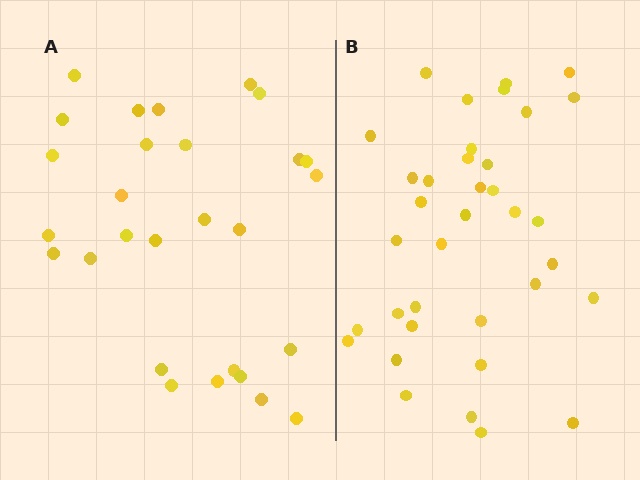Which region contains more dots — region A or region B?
Region B (the right region) has more dots.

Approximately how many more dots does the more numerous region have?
Region B has roughly 8 or so more dots than region A.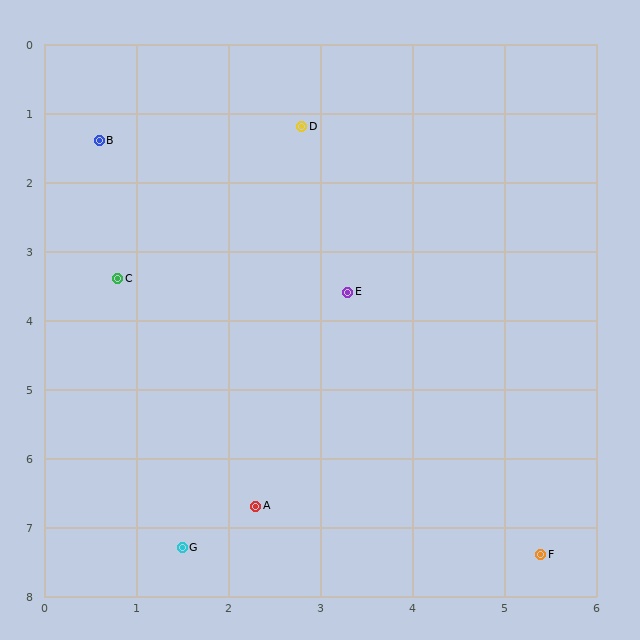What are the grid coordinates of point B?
Point B is at approximately (0.6, 1.4).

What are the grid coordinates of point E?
Point E is at approximately (3.3, 3.6).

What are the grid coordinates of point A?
Point A is at approximately (2.3, 6.7).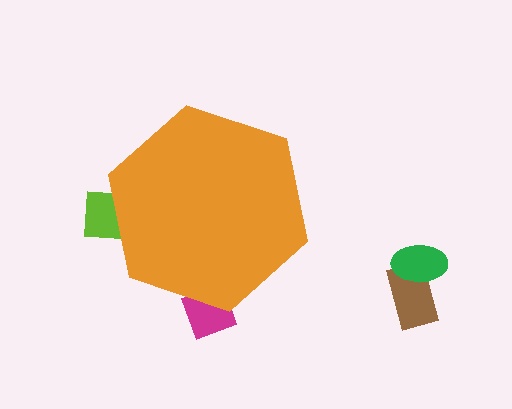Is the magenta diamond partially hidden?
Yes, the magenta diamond is partially hidden behind the orange hexagon.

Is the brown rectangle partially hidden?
No, the brown rectangle is fully visible.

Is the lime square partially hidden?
Yes, the lime square is partially hidden behind the orange hexagon.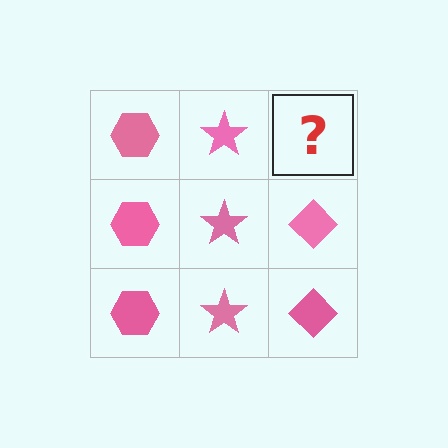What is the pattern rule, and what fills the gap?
The rule is that each column has a consistent shape. The gap should be filled with a pink diamond.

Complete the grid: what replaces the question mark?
The question mark should be replaced with a pink diamond.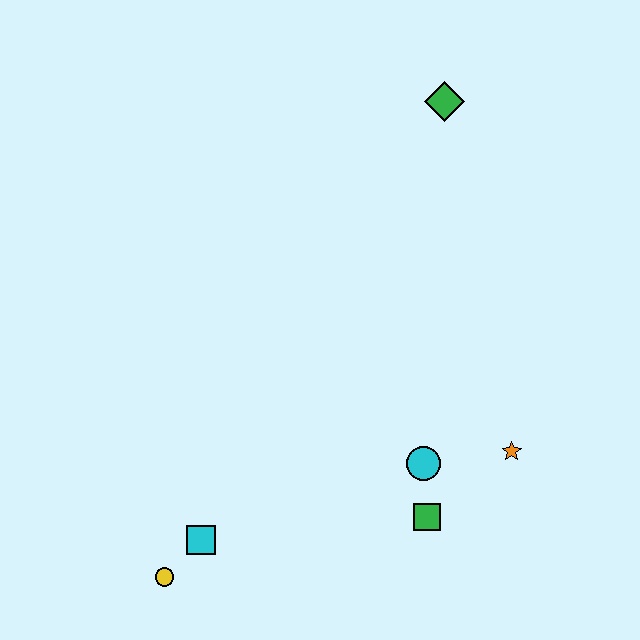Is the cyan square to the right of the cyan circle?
No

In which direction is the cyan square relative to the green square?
The cyan square is to the left of the green square.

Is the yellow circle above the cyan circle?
No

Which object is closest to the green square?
The cyan circle is closest to the green square.